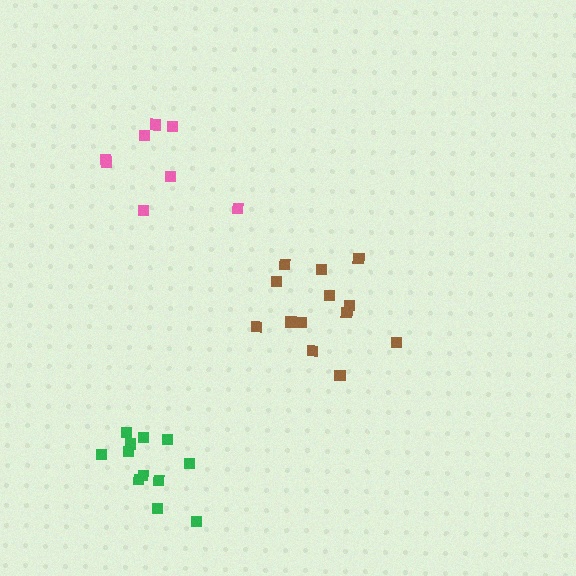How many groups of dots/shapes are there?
There are 3 groups.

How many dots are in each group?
Group 1: 8 dots, Group 2: 13 dots, Group 3: 12 dots (33 total).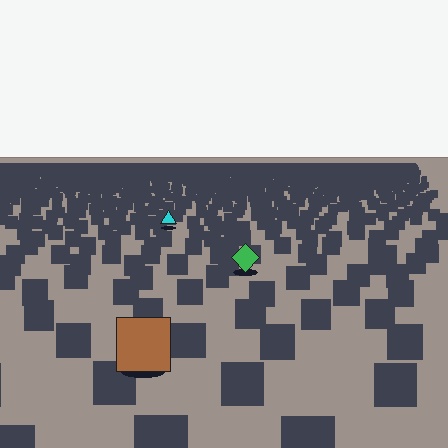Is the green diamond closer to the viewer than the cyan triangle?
Yes. The green diamond is closer — you can tell from the texture gradient: the ground texture is coarser near it.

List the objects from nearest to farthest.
From nearest to farthest: the brown square, the green diamond, the cyan triangle.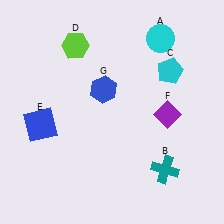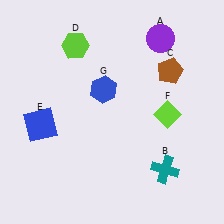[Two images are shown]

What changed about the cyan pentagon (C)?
In Image 1, C is cyan. In Image 2, it changed to brown.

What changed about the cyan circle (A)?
In Image 1, A is cyan. In Image 2, it changed to purple.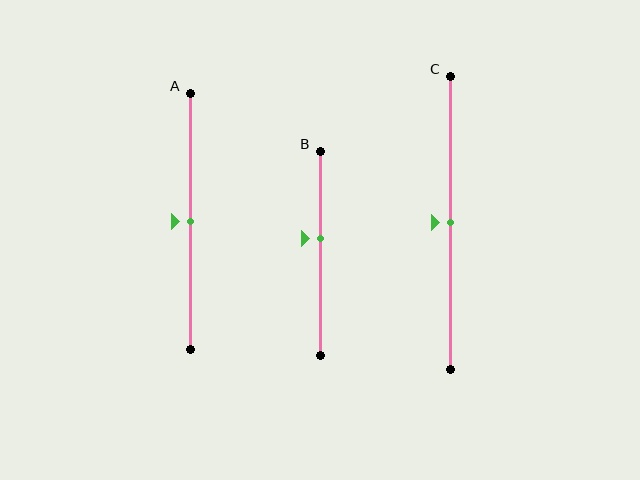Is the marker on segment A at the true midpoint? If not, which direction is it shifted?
Yes, the marker on segment A is at the true midpoint.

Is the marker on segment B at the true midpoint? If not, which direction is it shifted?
No, the marker on segment B is shifted upward by about 7% of the segment length.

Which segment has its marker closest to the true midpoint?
Segment A has its marker closest to the true midpoint.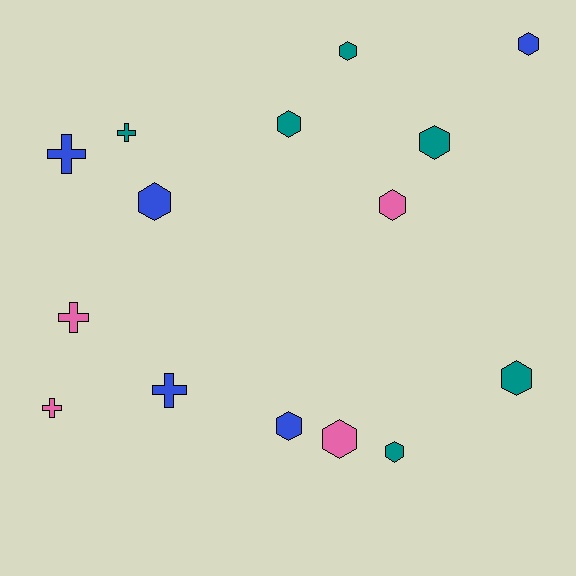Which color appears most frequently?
Teal, with 6 objects.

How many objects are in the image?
There are 15 objects.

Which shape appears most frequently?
Hexagon, with 10 objects.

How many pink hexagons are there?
There are 2 pink hexagons.